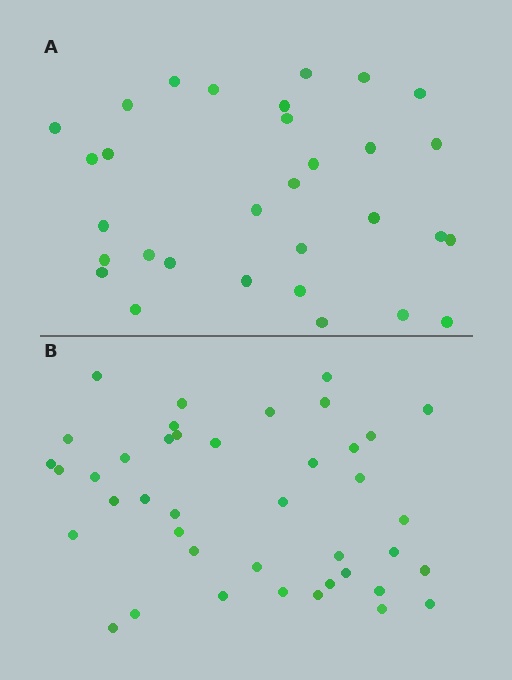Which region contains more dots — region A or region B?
Region B (the bottom region) has more dots.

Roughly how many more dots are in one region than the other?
Region B has roughly 10 or so more dots than region A.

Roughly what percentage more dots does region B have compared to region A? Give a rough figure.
About 30% more.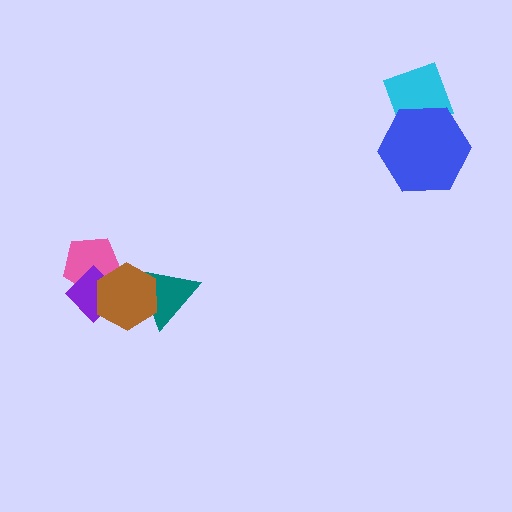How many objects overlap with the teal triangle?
1 object overlaps with the teal triangle.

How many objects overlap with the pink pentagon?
2 objects overlap with the pink pentagon.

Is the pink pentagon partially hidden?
Yes, it is partially covered by another shape.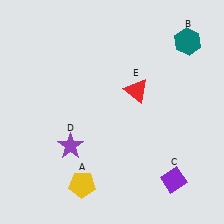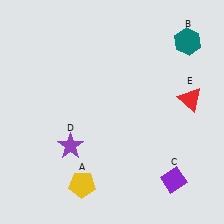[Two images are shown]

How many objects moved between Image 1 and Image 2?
1 object moved between the two images.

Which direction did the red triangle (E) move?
The red triangle (E) moved right.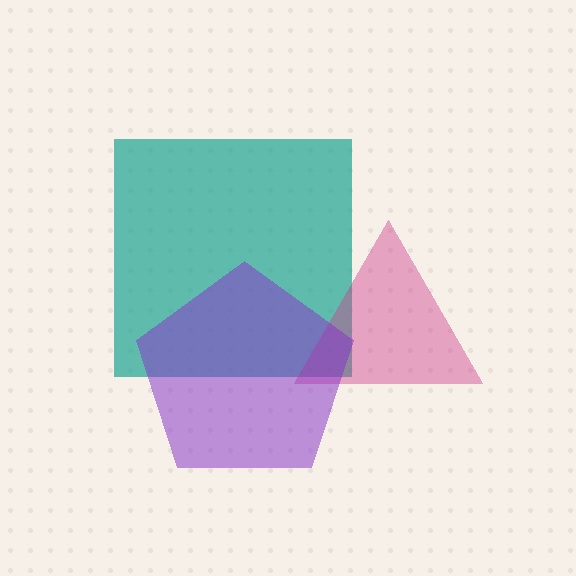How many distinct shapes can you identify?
There are 3 distinct shapes: a teal square, a magenta triangle, a purple pentagon.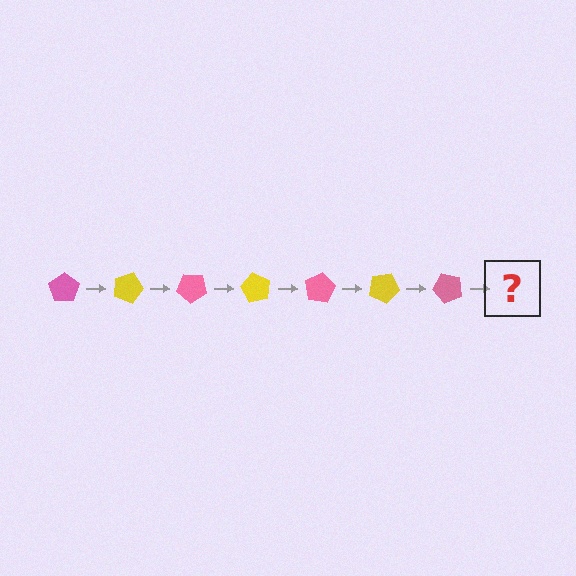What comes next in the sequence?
The next element should be a yellow pentagon, rotated 140 degrees from the start.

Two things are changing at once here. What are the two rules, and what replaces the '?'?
The two rules are that it rotates 20 degrees each step and the color cycles through pink and yellow. The '?' should be a yellow pentagon, rotated 140 degrees from the start.